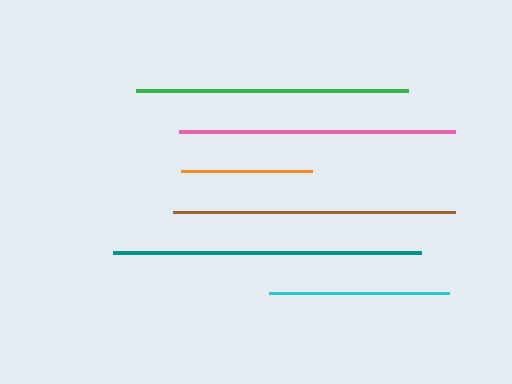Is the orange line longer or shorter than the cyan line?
The cyan line is longer than the orange line.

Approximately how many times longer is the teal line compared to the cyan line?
The teal line is approximately 1.7 times the length of the cyan line.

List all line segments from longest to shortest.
From longest to shortest: teal, brown, pink, green, cyan, orange.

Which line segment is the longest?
The teal line is the longest at approximately 307 pixels.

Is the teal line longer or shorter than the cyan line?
The teal line is longer than the cyan line.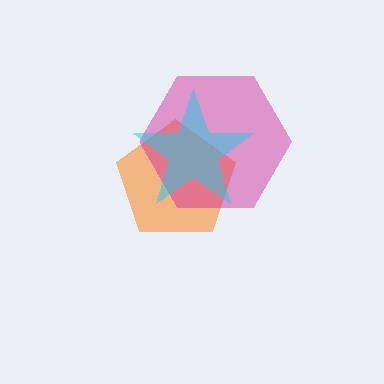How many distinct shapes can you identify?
There are 3 distinct shapes: an orange pentagon, a magenta hexagon, a cyan star.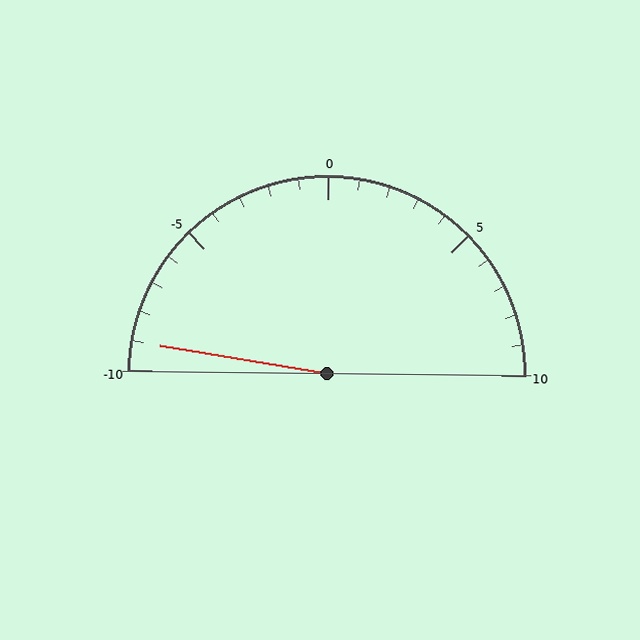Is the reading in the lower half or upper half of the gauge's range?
The reading is in the lower half of the range (-10 to 10).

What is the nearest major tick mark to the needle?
The nearest major tick mark is -10.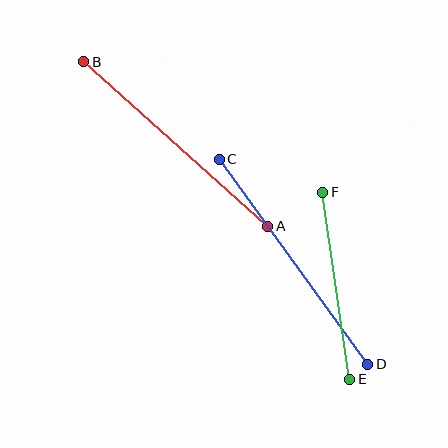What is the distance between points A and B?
The distance is approximately 247 pixels.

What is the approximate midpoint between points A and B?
The midpoint is at approximately (176, 144) pixels.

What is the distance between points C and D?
The distance is approximately 253 pixels.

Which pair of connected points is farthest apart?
Points C and D are farthest apart.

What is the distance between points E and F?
The distance is approximately 189 pixels.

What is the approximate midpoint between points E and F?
The midpoint is at approximately (336, 286) pixels.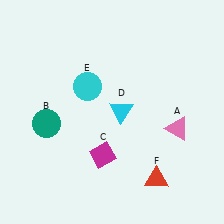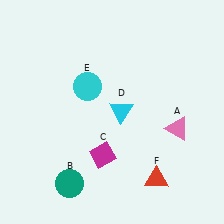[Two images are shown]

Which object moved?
The teal circle (B) moved down.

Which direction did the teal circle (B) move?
The teal circle (B) moved down.